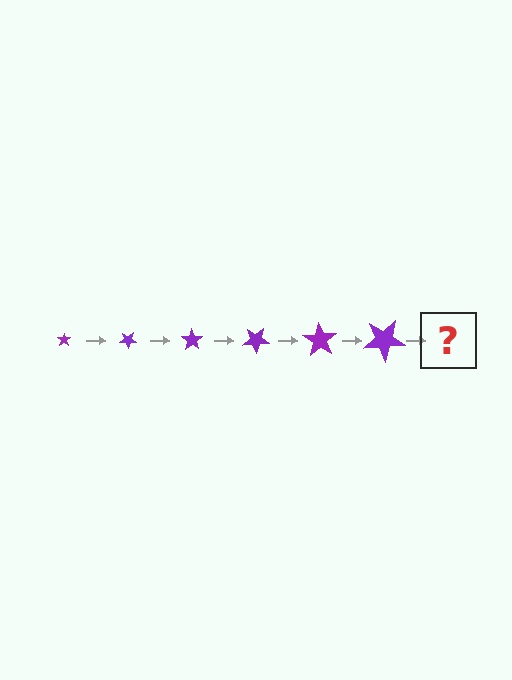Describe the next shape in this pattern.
It should be a star, larger than the previous one and rotated 210 degrees from the start.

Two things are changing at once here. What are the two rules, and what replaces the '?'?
The two rules are that the star grows larger each step and it rotates 35 degrees each step. The '?' should be a star, larger than the previous one and rotated 210 degrees from the start.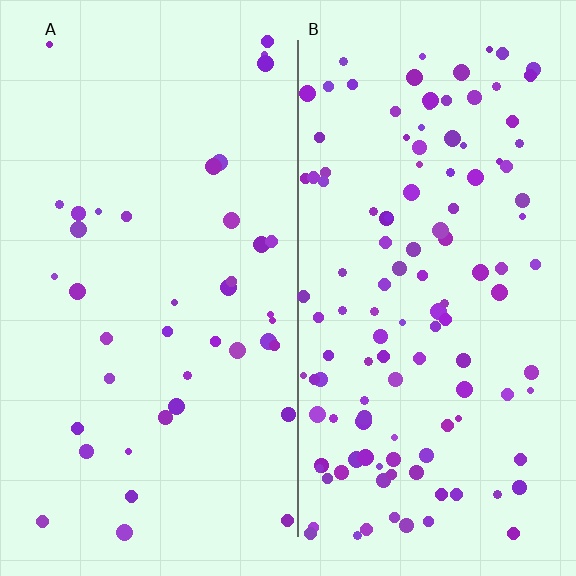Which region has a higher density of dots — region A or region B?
B (the right).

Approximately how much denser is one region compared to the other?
Approximately 3.0× — region B over region A.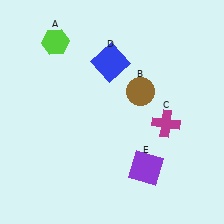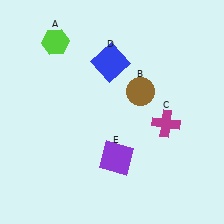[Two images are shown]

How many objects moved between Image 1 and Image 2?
1 object moved between the two images.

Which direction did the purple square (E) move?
The purple square (E) moved left.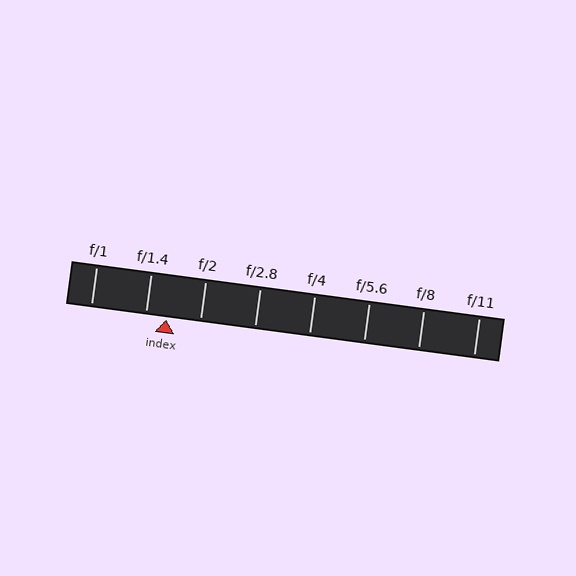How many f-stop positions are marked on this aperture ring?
There are 8 f-stop positions marked.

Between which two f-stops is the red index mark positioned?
The index mark is between f/1.4 and f/2.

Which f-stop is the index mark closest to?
The index mark is closest to f/1.4.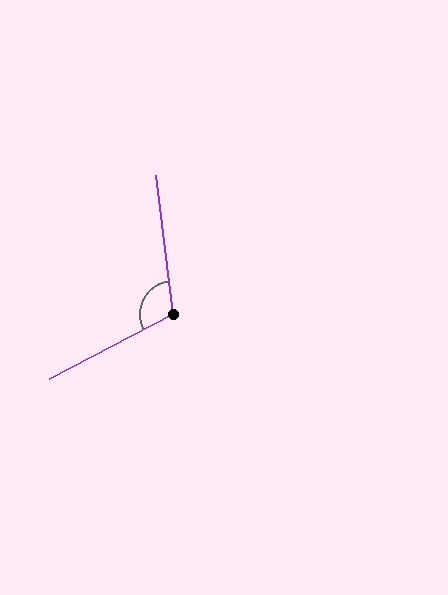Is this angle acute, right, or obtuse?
It is obtuse.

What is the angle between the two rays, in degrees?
Approximately 111 degrees.